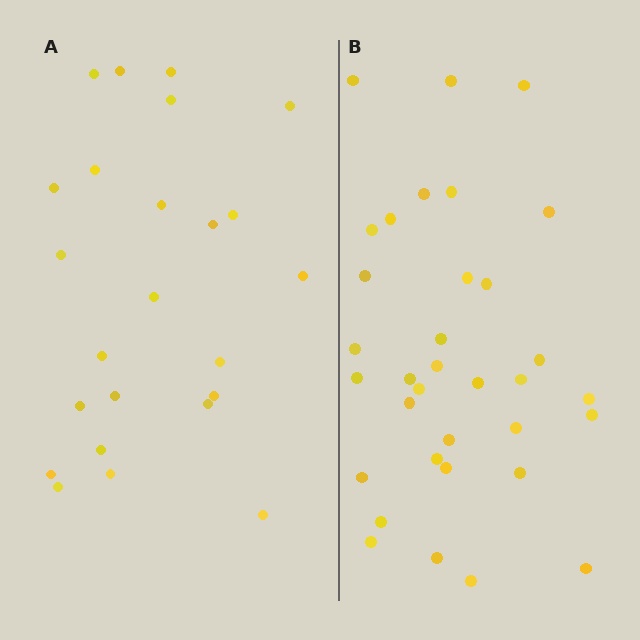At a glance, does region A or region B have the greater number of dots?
Region B (the right region) has more dots.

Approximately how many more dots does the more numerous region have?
Region B has roughly 10 or so more dots than region A.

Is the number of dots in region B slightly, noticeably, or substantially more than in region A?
Region B has noticeably more, but not dramatically so. The ratio is roughly 1.4 to 1.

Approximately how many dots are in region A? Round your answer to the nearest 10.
About 20 dots. (The exact count is 24, which rounds to 20.)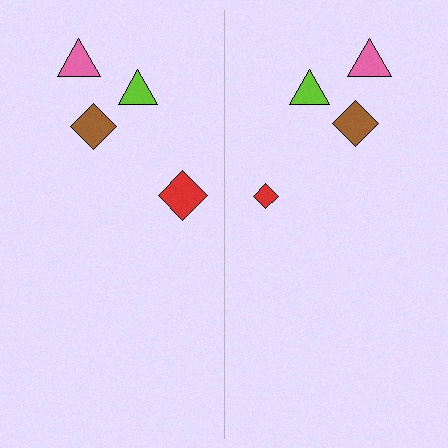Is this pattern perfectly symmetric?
No, the pattern is not perfectly symmetric. The red diamond on the right side has a different size than its mirror counterpart.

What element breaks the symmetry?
The red diamond on the right side has a different size than its mirror counterpart.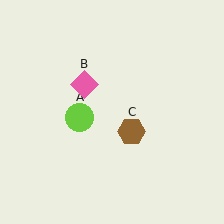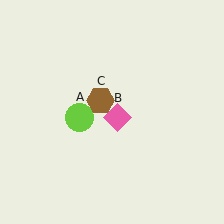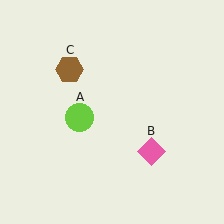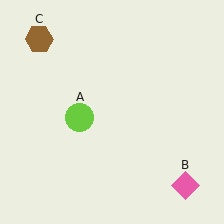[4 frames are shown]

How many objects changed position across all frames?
2 objects changed position: pink diamond (object B), brown hexagon (object C).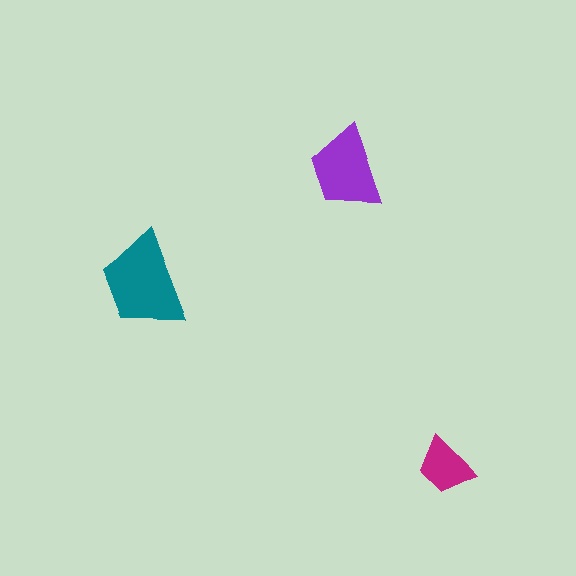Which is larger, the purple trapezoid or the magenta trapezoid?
The purple one.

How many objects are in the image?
There are 3 objects in the image.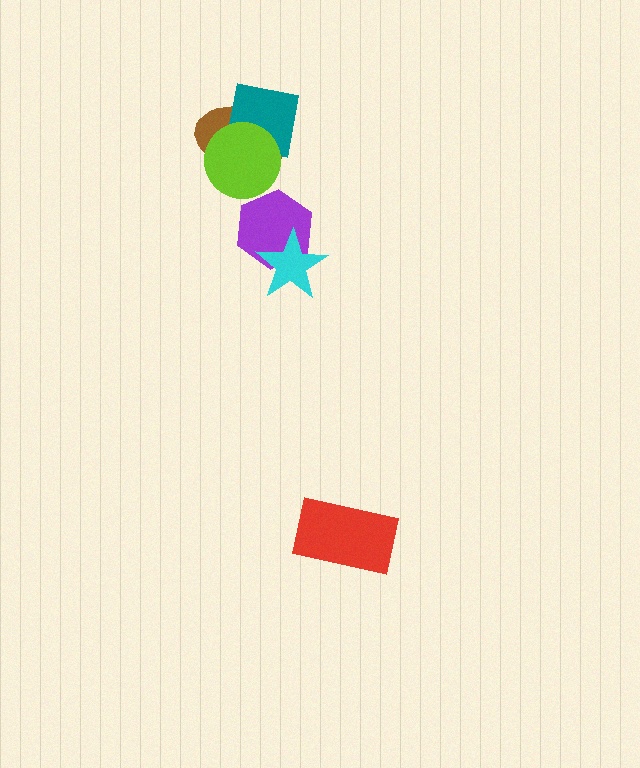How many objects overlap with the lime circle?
2 objects overlap with the lime circle.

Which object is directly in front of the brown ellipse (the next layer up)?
The teal square is directly in front of the brown ellipse.